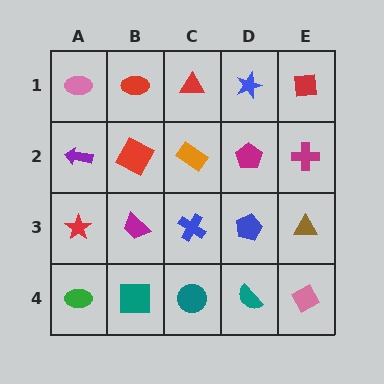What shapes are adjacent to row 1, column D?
A magenta pentagon (row 2, column D), a red triangle (row 1, column C), a red square (row 1, column E).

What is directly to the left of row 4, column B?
A green ellipse.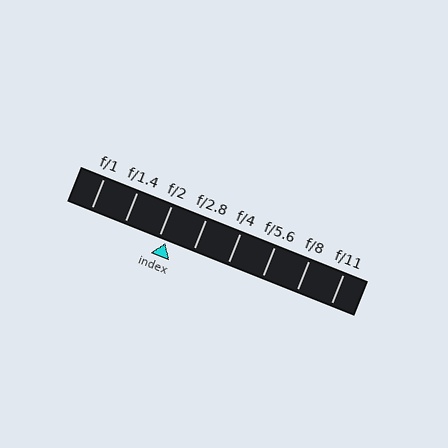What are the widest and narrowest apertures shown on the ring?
The widest aperture shown is f/1 and the narrowest is f/11.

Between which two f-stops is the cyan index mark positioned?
The index mark is between f/2 and f/2.8.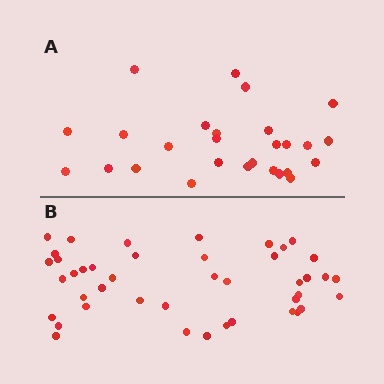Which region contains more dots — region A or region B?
Region B (the bottom region) has more dots.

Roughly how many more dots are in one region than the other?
Region B has approximately 15 more dots than region A.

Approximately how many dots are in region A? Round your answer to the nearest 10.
About 30 dots. (The exact count is 27, which rounds to 30.)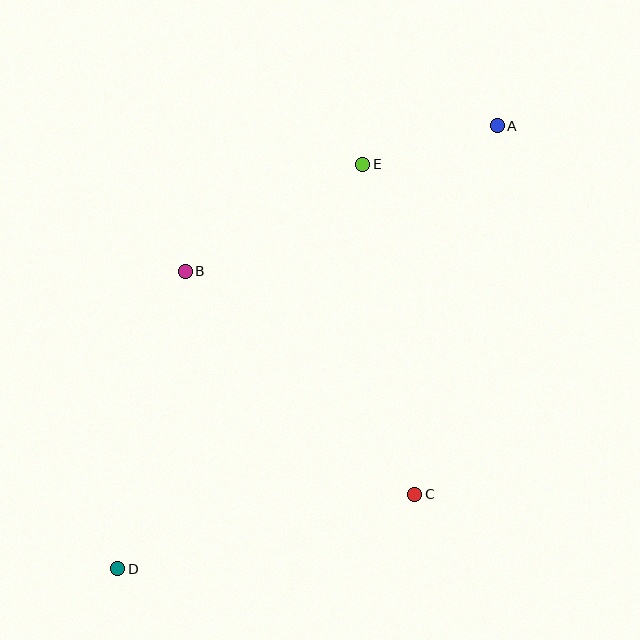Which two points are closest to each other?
Points A and E are closest to each other.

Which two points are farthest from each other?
Points A and D are farthest from each other.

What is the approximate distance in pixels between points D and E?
The distance between D and E is approximately 473 pixels.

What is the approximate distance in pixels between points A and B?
The distance between A and B is approximately 344 pixels.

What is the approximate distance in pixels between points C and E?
The distance between C and E is approximately 334 pixels.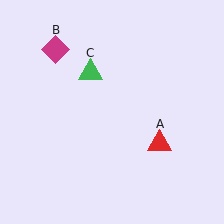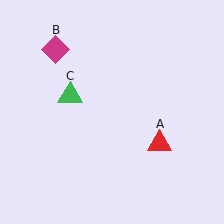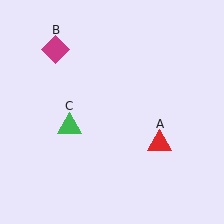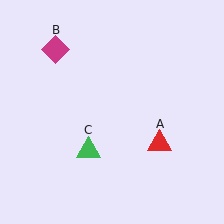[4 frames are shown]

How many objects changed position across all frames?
1 object changed position: green triangle (object C).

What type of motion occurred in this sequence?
The green triangle (object C) rotated counterclockwise around the center of the scene.